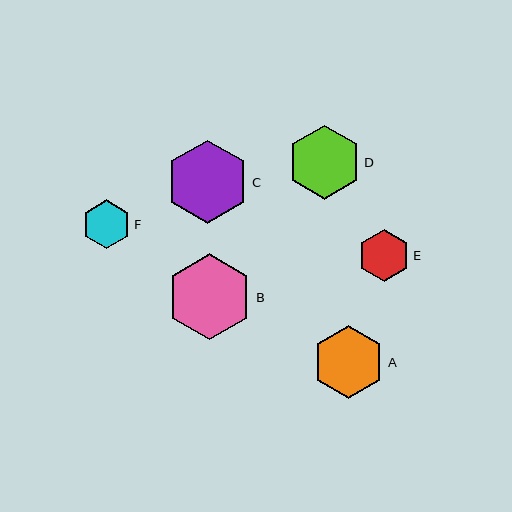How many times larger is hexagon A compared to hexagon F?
Hexagon A is approximately 1.5 times the size of hexagon F.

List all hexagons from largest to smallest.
From largest to smallest: B, C, D, A, E, F.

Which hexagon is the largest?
Hexagon B is the largest with a size of approximately 86 pixels.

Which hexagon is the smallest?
Hexagon F is the smallest with a size of approximately 49 pixels.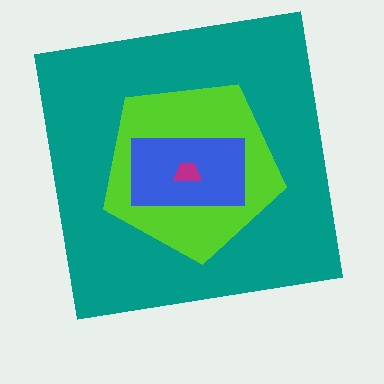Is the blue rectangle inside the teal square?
Yes.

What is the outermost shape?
The teal square.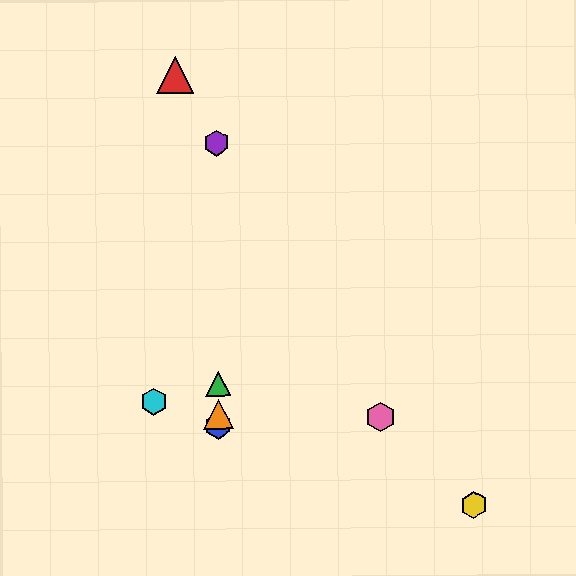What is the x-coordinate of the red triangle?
The red triangle is at x≈175.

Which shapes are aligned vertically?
The blue hexagon, the green triangle, the purple hexagon, the orange triangle are aligned vertically.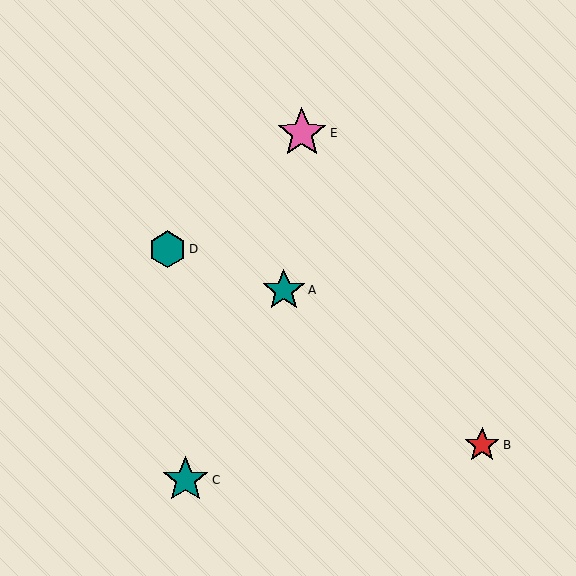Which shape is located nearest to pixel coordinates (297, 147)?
The pink star (labeled E) at (302, 133) is nearest to that location.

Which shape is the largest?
The pink star (labeled E) is the largest.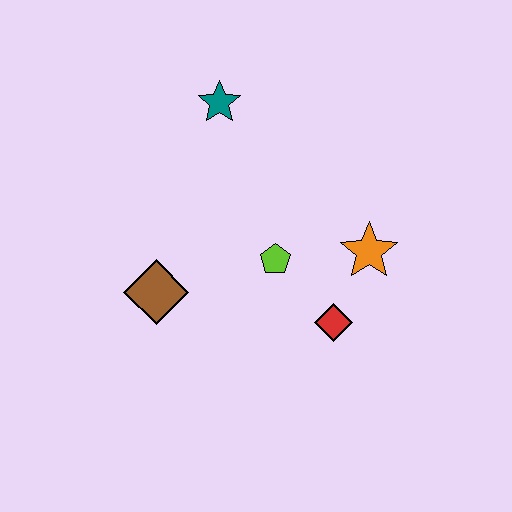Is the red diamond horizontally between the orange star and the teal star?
Yes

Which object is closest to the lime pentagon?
The red diamond is closest to the lime pentagon.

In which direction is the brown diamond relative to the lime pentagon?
The brown diamond is to the left of the lime pentagon.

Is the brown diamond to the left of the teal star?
Yes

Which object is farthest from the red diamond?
The teal star is farthest from the red diamond.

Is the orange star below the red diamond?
No